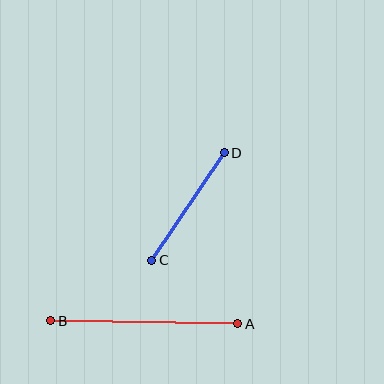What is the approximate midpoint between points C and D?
The midpoint is at approximately (188, 206) pixels.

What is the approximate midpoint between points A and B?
The midpoint is at approximately (144, 322) pixels.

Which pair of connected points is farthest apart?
Points A and B are farthest apart.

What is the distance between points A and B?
The distance is approximately 187 pixels.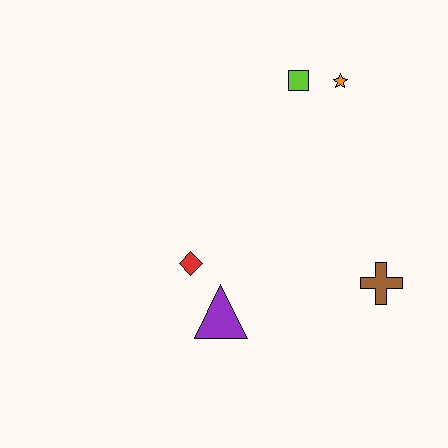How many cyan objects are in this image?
There are no cyan objects.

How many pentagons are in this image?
There are no pentagons.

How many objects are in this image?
There are 5 objects.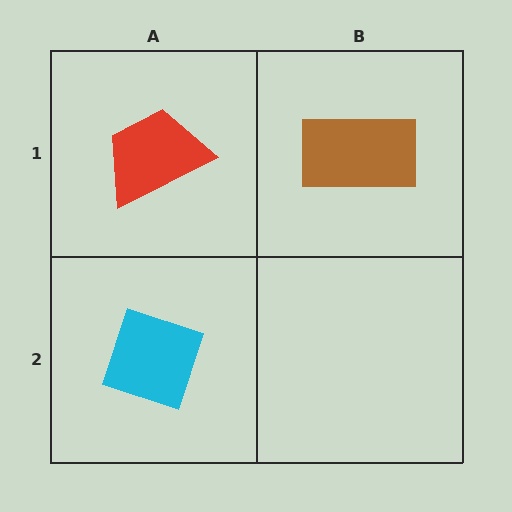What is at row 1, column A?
A red trapezoid.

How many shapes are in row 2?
1 shape.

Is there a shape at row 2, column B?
No, that cell is empty.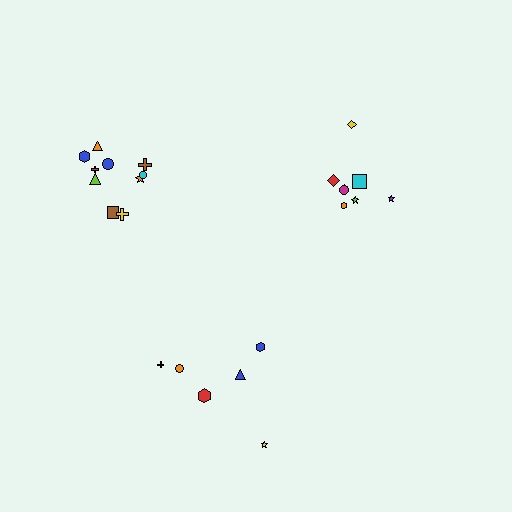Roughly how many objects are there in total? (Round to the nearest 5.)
Roughly 25 objects in total.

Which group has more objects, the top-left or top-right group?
The top-left group.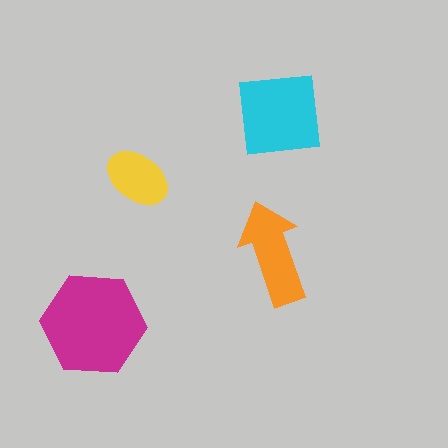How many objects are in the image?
There are 4 objects in the image.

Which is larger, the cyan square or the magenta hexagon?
The magenta hexagon.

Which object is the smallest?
The yellow ellipse.